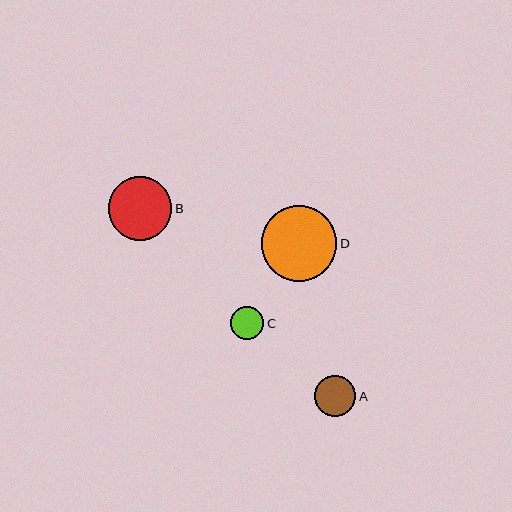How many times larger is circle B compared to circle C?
Circle B is approximately 1.9 times the size of circle C.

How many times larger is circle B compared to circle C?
Circle B is approximately 1.9 times the size of circle C.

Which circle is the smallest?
Circle C is the smallest with a size of approximately 33 pixels.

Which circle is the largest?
Circle D is the largest with a size of approximately 76 pixels.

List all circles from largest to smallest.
From largest to smallest: D, B, A, C.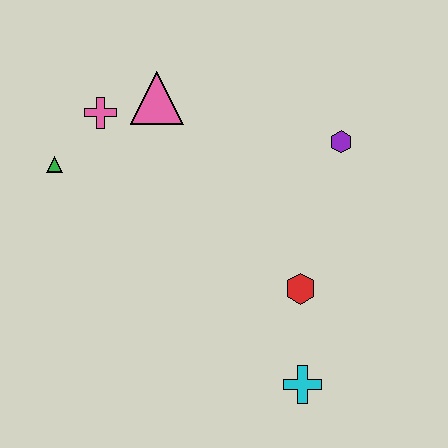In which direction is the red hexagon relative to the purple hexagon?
The red hexagon is below the purple hexagon.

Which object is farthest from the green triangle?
The cyan cross is farthest from the green triangle.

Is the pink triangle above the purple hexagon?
Yes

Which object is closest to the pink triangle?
The pink cross is closest to the pink triangle.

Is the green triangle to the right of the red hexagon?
No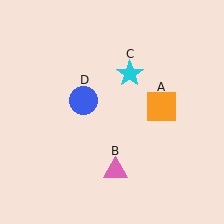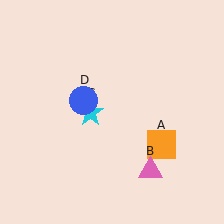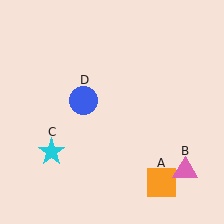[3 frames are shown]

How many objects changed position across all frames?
3 objects changed position: orange square (object A), pink triangle (object B), cyan star (object C).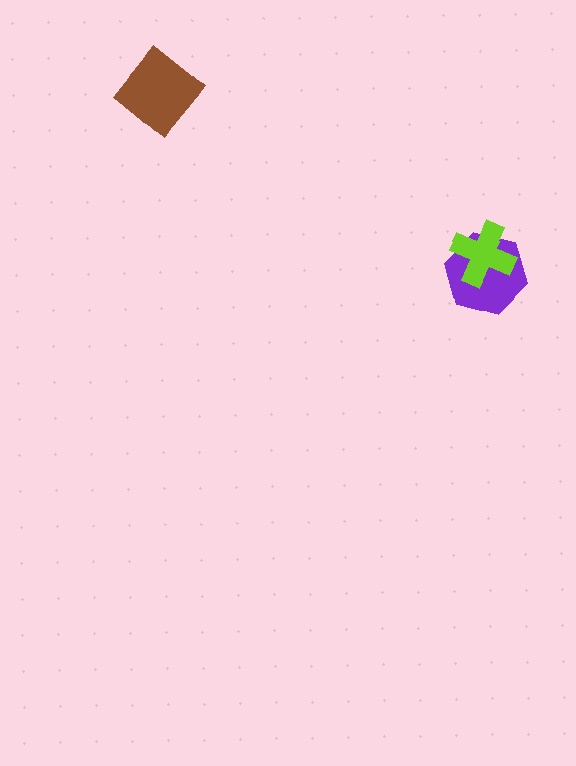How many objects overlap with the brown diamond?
0 objects overlap with the brown diamond.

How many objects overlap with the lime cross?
1 object overlaps with the lime cross.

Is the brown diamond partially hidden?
No, no other shape covers it.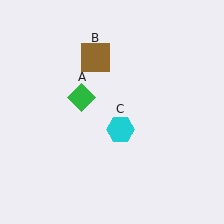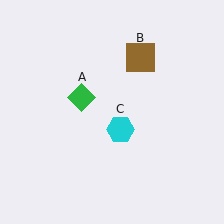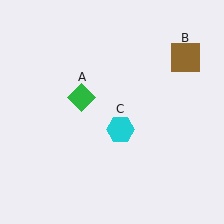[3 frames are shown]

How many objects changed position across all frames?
1 object changed position: brown square (object B).